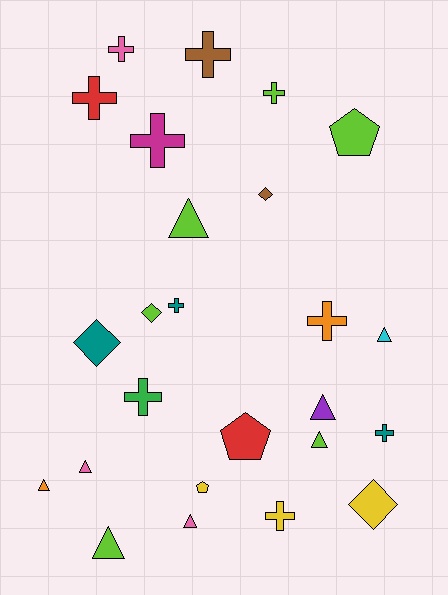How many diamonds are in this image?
There are 4 diamonds.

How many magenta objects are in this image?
There is 1 magenta object.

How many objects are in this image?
There are 25 objects.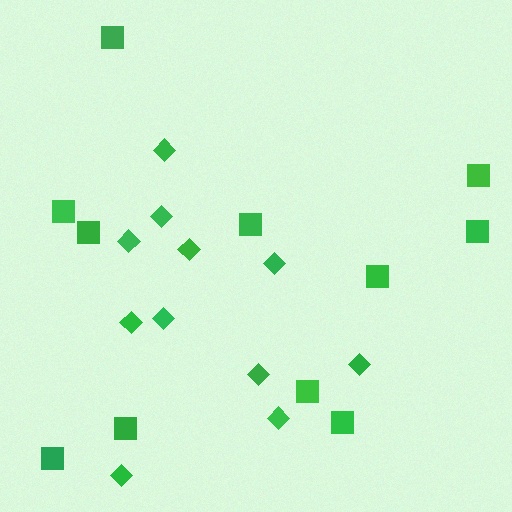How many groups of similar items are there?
There are 2 groups: one group of squares (11) and one group of diamonds (11).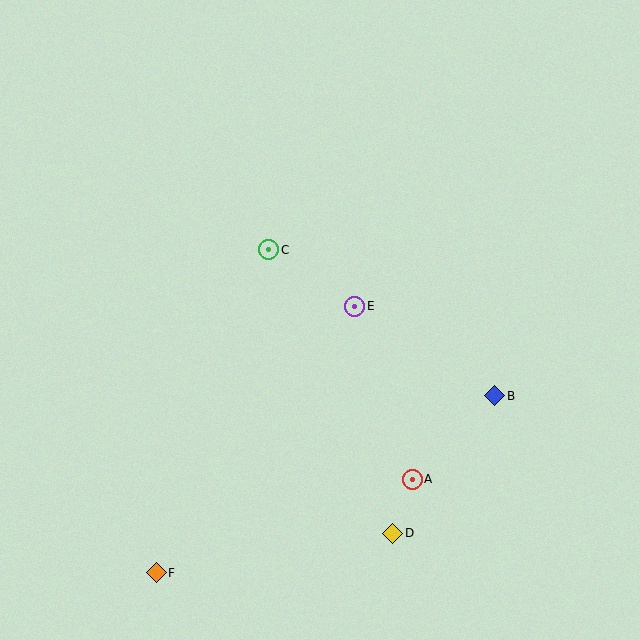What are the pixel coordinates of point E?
Point E is at (355, 306).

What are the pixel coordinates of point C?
Point C is at (269, 250).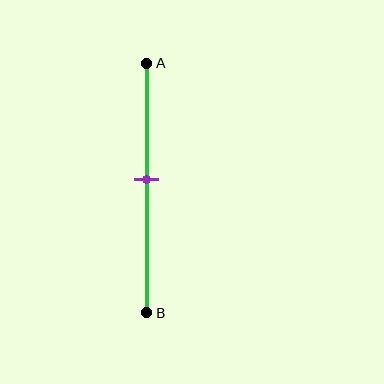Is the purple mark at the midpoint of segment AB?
No, the mark is at about 45% from A, not at the 50% midpoint.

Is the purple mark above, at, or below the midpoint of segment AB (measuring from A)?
The purple mark is above the midpoint of segment AB.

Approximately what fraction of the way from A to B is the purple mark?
The purple mark is approximately 45% of the way from A to B.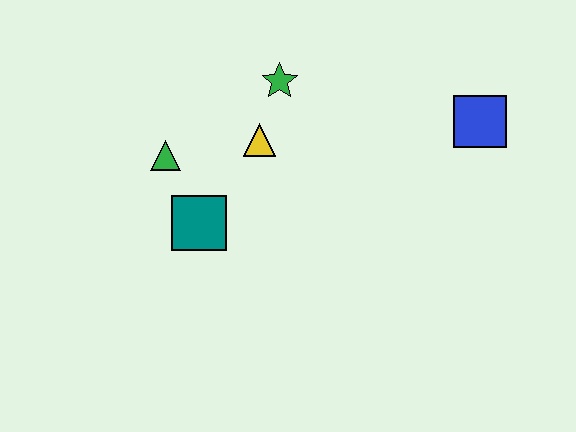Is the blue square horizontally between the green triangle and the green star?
No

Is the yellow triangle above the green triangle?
Yes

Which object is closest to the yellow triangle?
The green star is closest to the yellow triangle.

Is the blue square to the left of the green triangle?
No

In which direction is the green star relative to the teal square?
The green star is above the teal square.